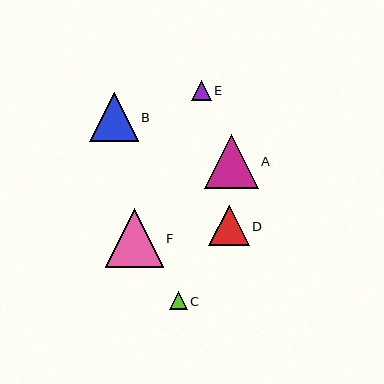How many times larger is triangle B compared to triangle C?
Triangle B is approximately 2.8 times the size of triangle C.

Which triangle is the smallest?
Triangle C is the smallest with a size of approximately 17 pixels.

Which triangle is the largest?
Triangle F is the largest with a size of approximately 58 pixels.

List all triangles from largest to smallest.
From largest to smallest: F, A, B, D, E, C.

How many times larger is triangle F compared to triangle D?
Triangle F is approximately 1.5 times the size of triangle D.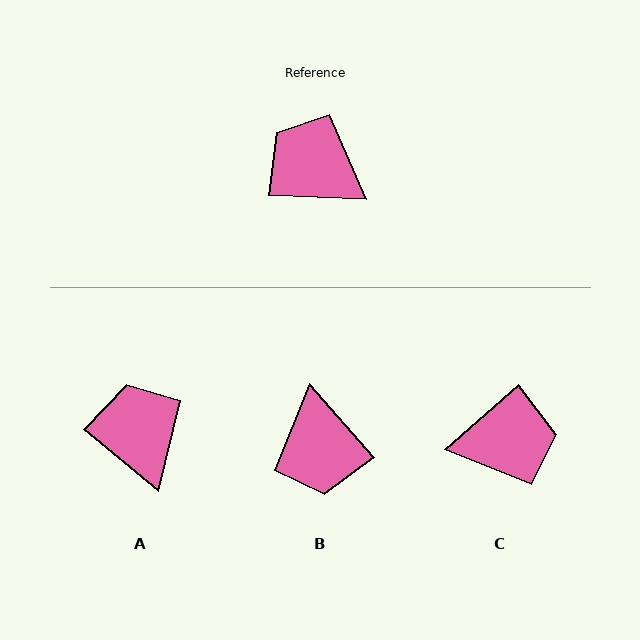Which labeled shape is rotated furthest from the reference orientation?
C, about 136 degrees away.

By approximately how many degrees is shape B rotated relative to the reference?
Approximately 134 degrees counter-clockwise.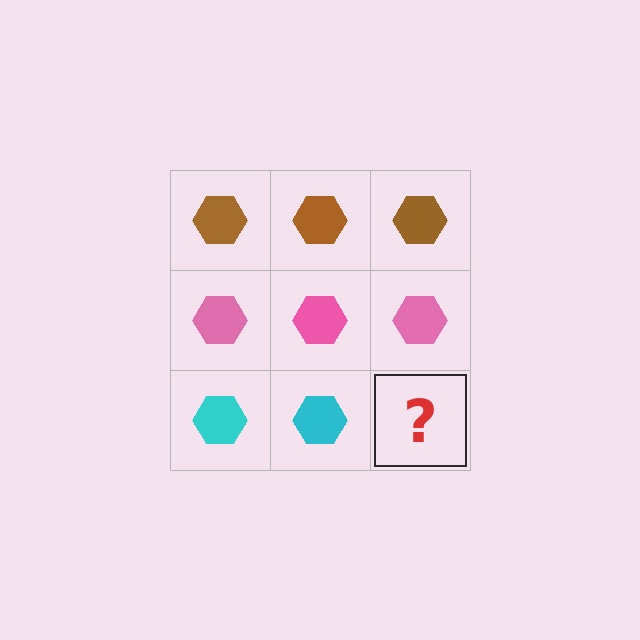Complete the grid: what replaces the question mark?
The question mark should be replaced with a cyan hexagon.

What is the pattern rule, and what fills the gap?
The rule is that each row has a consistent color. The gap should be filled with a cyan hexagon.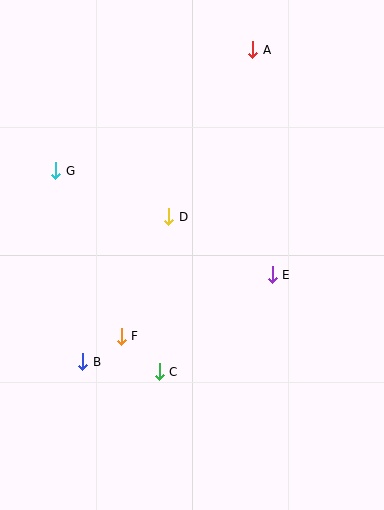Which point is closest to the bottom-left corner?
Point B is closest to the bottom-left corner.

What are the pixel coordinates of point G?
Point G is at (56, 171).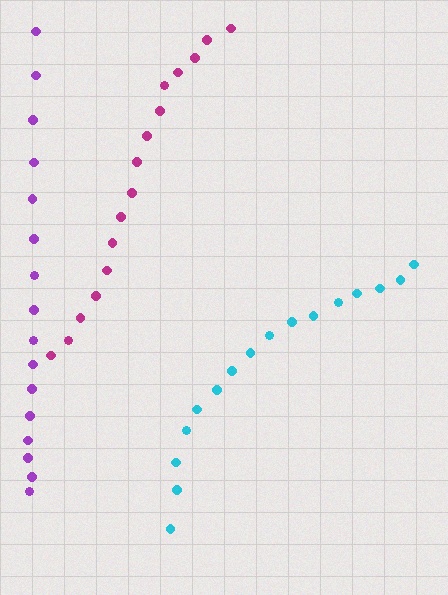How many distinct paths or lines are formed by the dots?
There are 3 distinct paths.